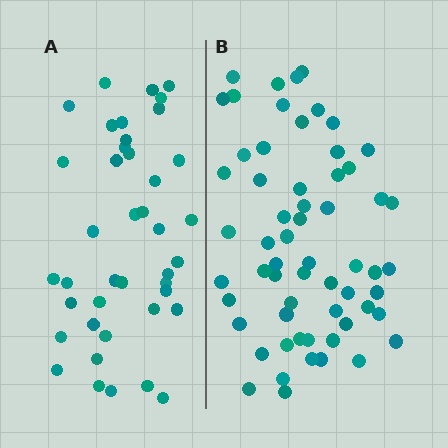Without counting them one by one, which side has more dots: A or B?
Region B (the right region) has more dots.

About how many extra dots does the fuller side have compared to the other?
Region B has approximately 20 more dots than region A.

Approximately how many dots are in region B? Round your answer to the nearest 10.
About 60 dots.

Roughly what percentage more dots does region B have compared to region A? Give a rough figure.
About 45% more.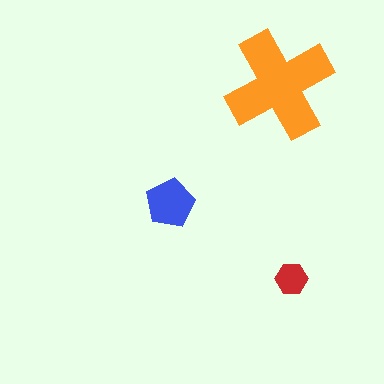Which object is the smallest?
The red hexagon.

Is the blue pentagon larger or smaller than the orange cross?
Smaller.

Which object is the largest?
The orange cross.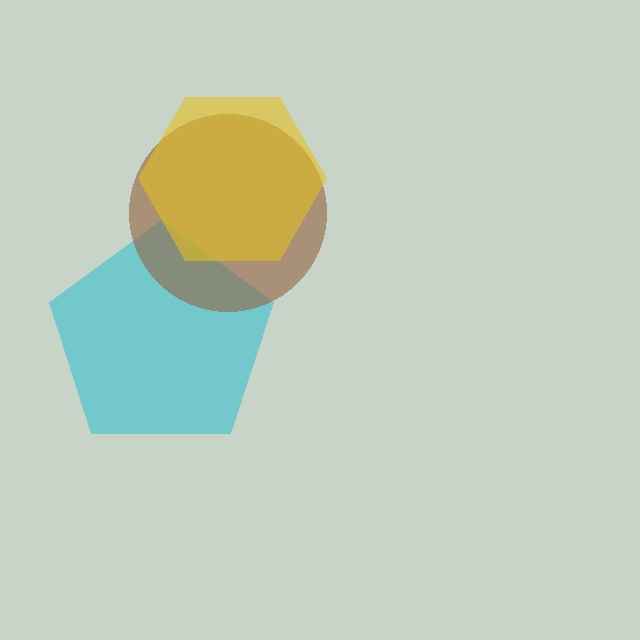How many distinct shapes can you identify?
There are 3 distinct shapes: a cyan pentagon, a brown circle, a yellow hexagon.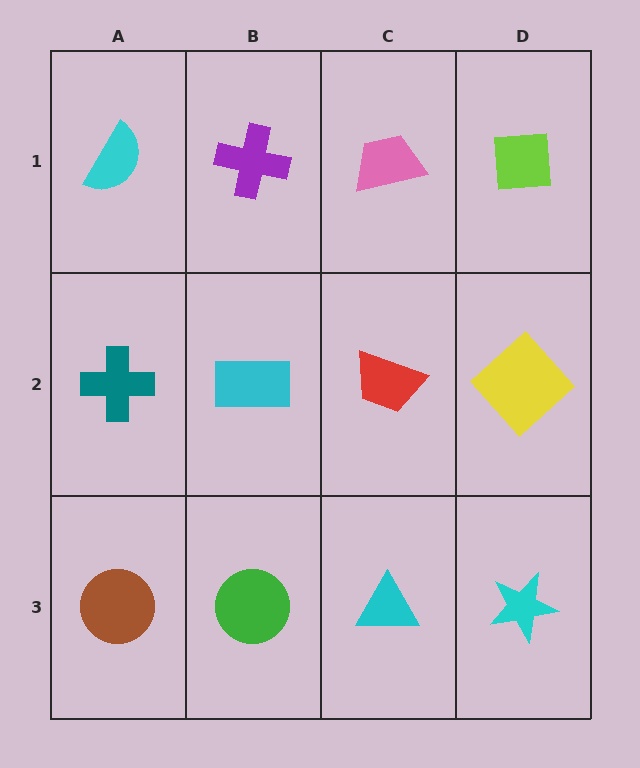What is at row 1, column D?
A lime square.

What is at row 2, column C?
A red trapezoid.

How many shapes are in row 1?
4 shapes.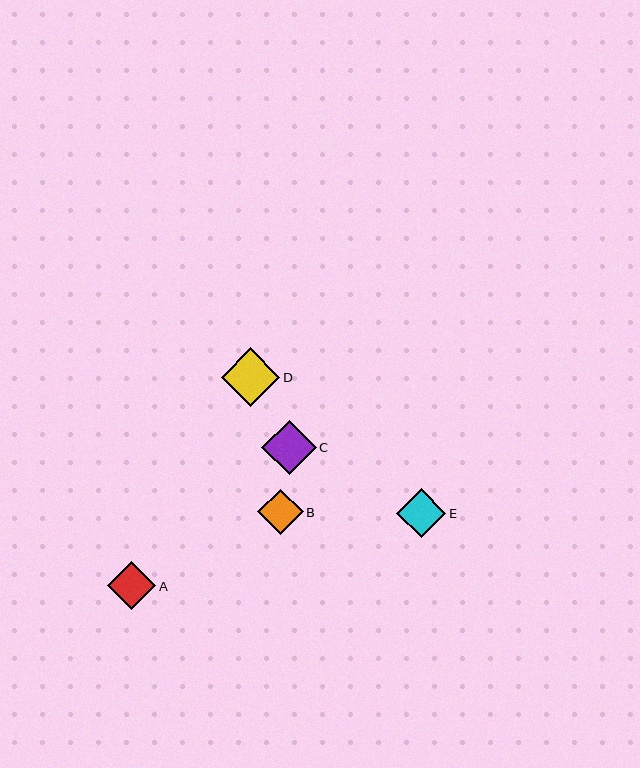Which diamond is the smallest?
Diamond B is the smallest with a size of approximately 45 pixels.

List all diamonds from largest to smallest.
From largest to smallest: D, C, E, A, B.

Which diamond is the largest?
Diamond D is the largest with a size of approximately 58 pixels.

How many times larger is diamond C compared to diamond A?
Diamond C is approximately 1.1 times the size of diamond A.